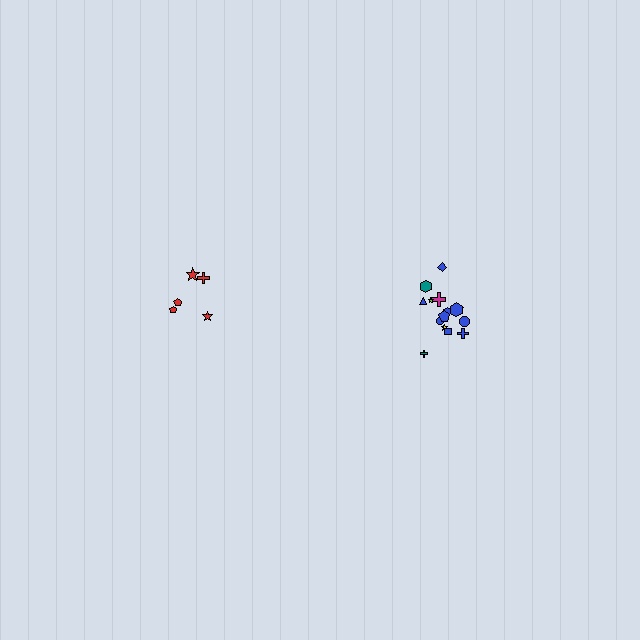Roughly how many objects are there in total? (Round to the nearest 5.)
Roughly 20 objects in total.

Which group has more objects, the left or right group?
The right group.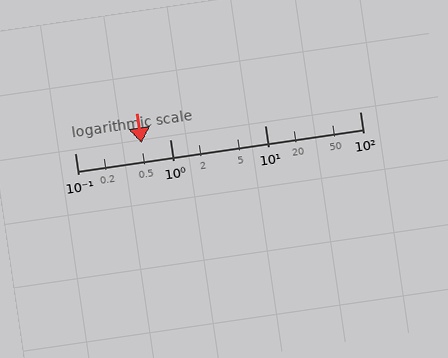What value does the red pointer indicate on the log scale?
The pointer indicates approximately 0.5.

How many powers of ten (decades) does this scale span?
The scale spans 3 decades, from 0.1 to 100.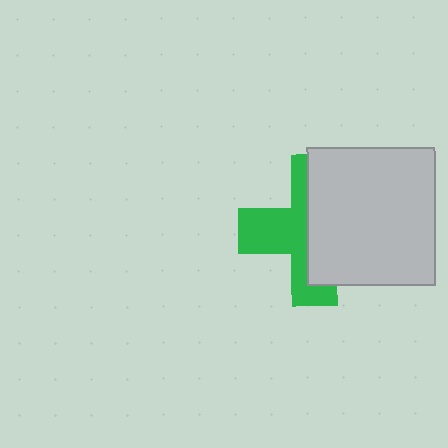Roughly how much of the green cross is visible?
About half of it is visible (roughly 46%).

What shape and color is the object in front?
The object in front is a light gray rectangle.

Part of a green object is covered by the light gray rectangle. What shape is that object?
It is a cross.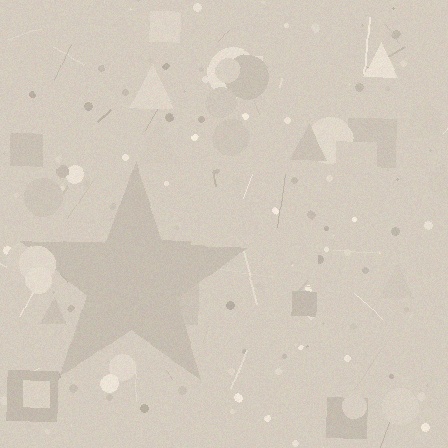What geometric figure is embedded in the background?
A star is embedded in the background.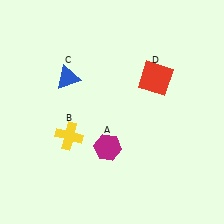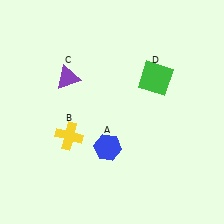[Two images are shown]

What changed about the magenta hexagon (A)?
In Image 1, A is magenta. In Image 2, it changed to blue.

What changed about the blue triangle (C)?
In Image 1, C is blue. In Image 2, it changed to purple.